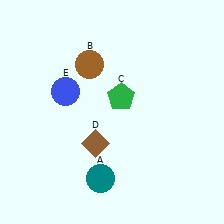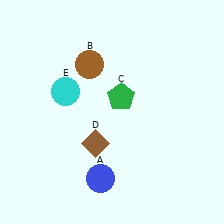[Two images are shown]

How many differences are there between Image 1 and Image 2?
There are 2 differences between the two images.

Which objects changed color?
A changed from teal to blue. E changed from blue to cyan.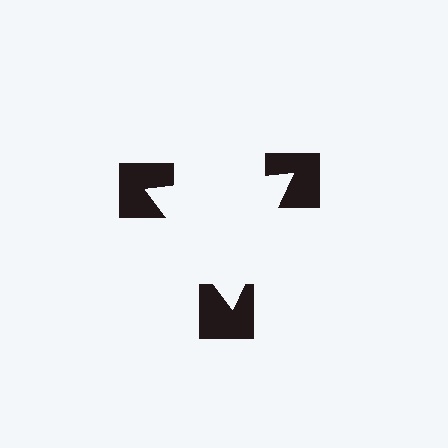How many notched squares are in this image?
There are 3 — one at each vertex of the illusory triangle.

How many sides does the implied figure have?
3 sides.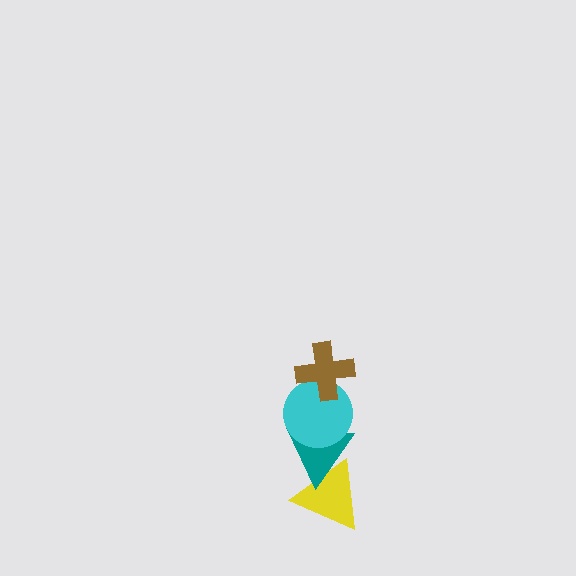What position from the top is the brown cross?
The brown cross is 1st from the top.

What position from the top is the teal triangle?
The teal triangle is 3rd from the top.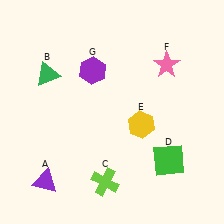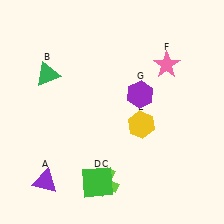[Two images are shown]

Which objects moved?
The objects that moved are: the green square (D), the purple hexagon (G).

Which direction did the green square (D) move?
The green square (D) moved left.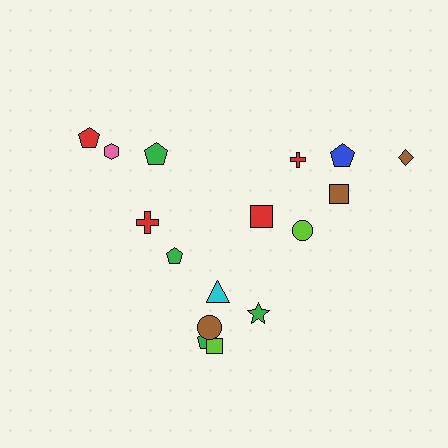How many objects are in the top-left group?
There are 4 objects.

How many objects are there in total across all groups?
There are 16 objects.